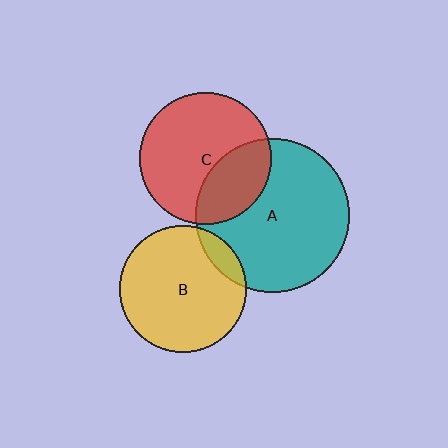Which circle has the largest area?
Circle A (teal).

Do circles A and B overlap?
Yes.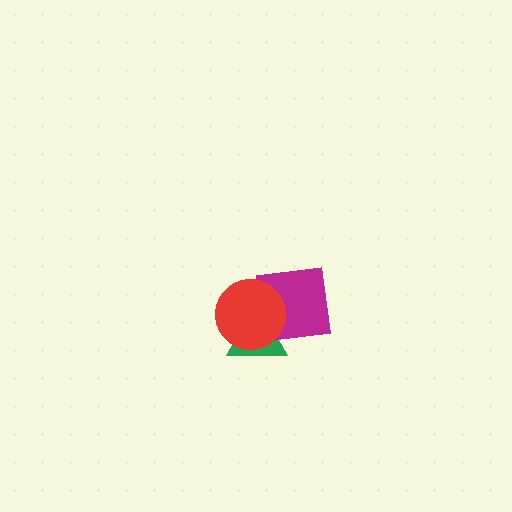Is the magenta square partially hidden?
Yes, it is partially covered by another shape.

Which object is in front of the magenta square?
The red circle is in front of the magenta square.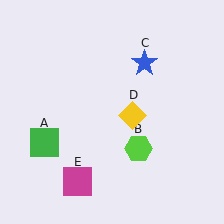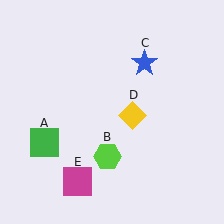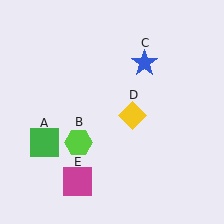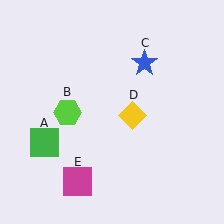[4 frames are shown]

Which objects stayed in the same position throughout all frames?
Green square (object A) and blue star (object C) and yellow diamond (object D) and magenta square (object E) remained stationary.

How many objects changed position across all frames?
1 object changed position: lime hexagon (object B).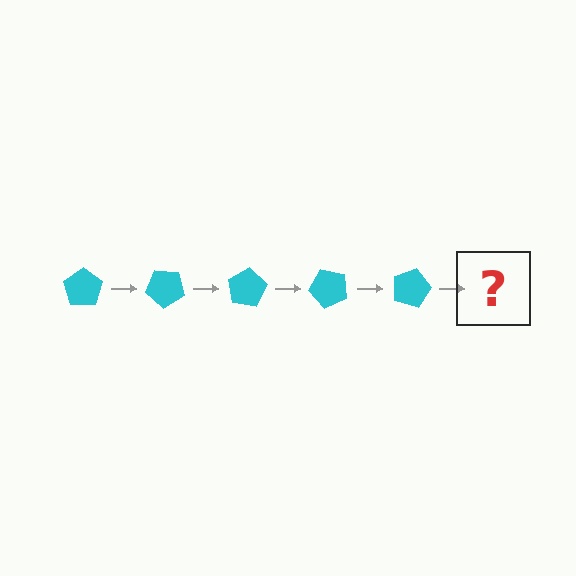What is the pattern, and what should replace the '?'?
The pattern is that the pentagon rotates 40 degrees each step. The '?' should be a cyan pentagon rotated 200 degrees.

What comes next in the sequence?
The next element should be a cyan pentagon rotated 200 degrees.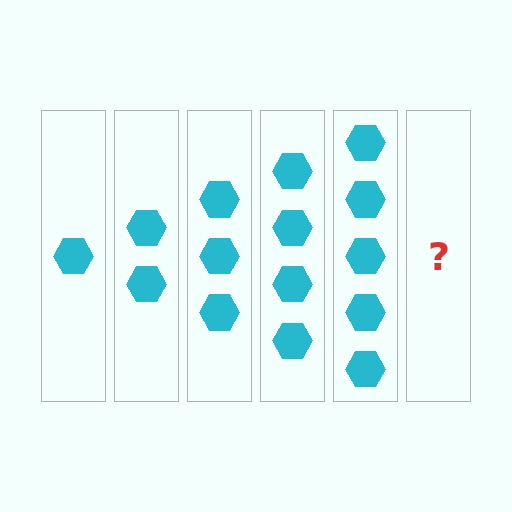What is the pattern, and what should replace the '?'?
The pattern is that each step adds one more hexagon. The '?' should be 6 hexagons.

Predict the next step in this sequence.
The next step is 6 hexagons.